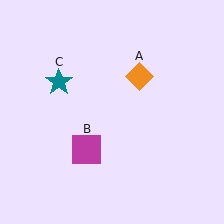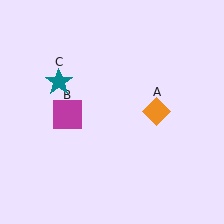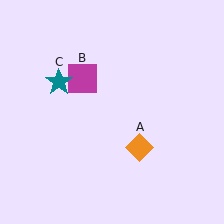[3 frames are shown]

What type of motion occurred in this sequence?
The orange diamond (object A), magenta square (object B) rotated clockwise around the center of the scene.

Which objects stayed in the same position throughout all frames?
Teal star (object C) remained stationary.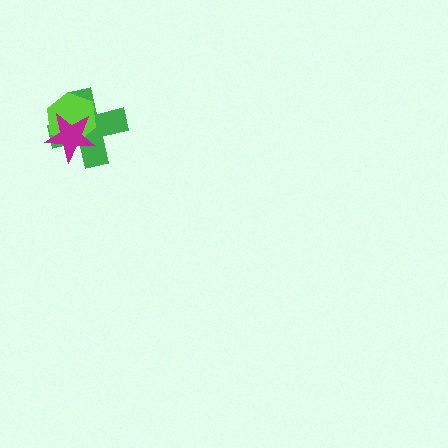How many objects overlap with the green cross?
2 objects overlap with the green cross.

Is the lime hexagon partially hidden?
Yes, it is partially covered by another shape.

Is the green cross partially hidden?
Yes, it is partially covered by another shape.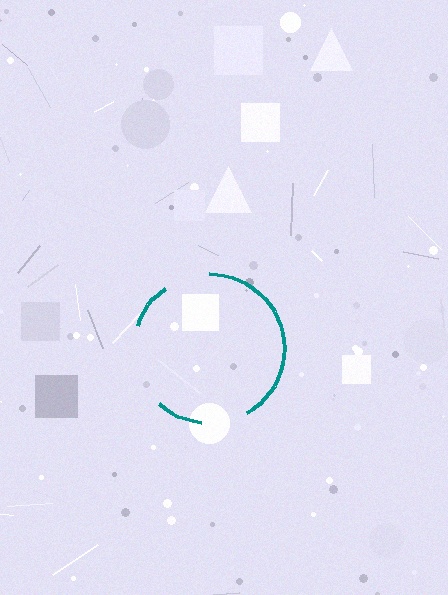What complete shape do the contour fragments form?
The contour fragments form a circle.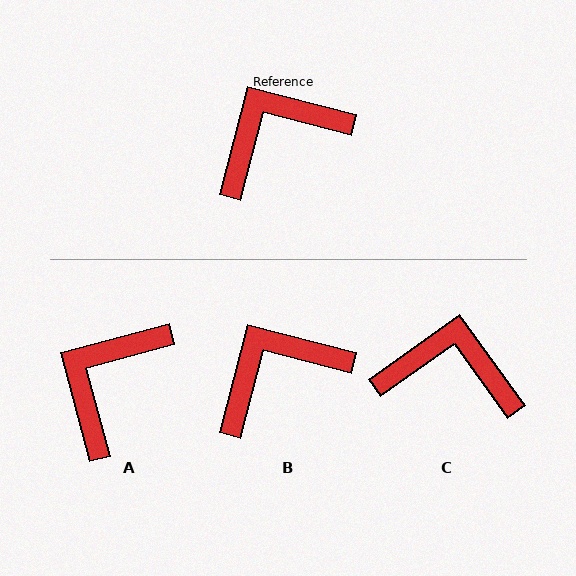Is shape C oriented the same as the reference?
No, it is off by about 40 degrees.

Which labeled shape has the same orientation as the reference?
B.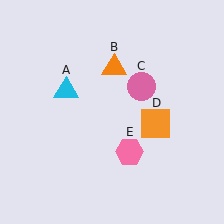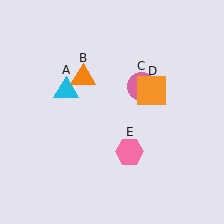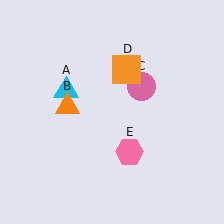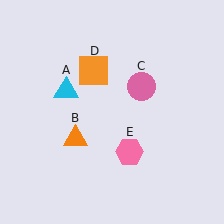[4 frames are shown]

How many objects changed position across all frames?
2 objects changed position: orange triangle (object B), orange square (object D).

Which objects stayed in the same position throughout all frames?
Cyan triangle (object A) and pink circle (object C) and pink hexagon (object E) remained stationary.